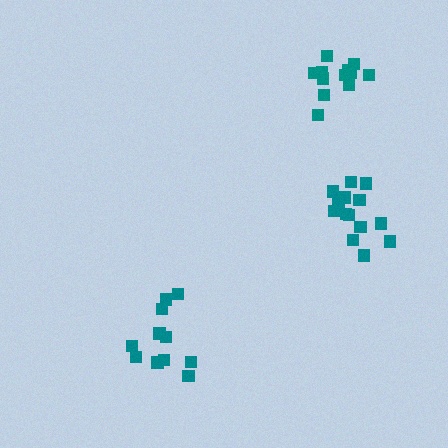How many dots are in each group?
Group 1: 12 dots, Group 2: 11 dots, Group 3: 14 dots (37 total).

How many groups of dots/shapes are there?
There are 3 groups.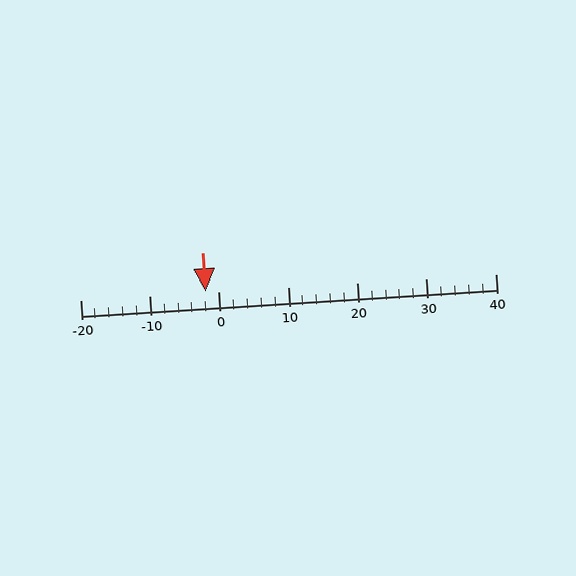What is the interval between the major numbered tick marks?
The major tick marks are spaced 10 units apart.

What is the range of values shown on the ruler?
The ruler shows values from -20 to 40.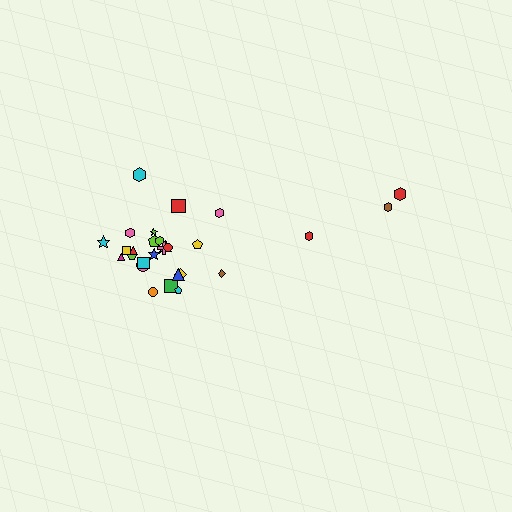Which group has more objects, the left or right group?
The left group.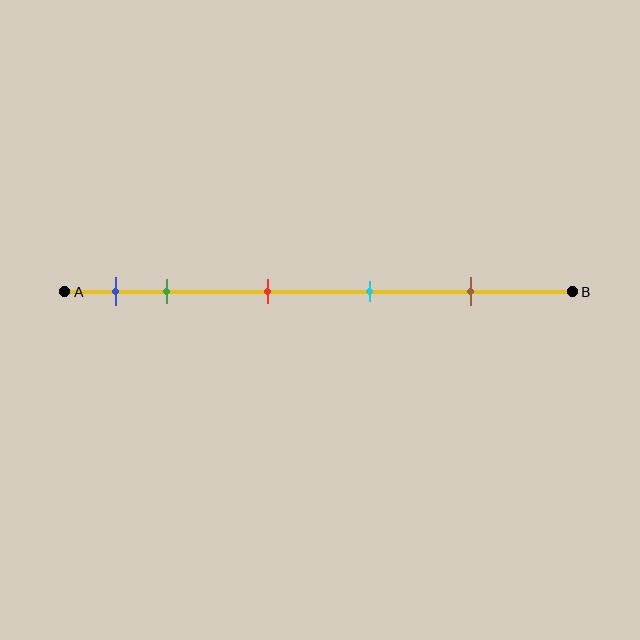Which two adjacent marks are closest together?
The blue and green marks are the closest adjacent pair.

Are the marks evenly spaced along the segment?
No, the marks are not evenly spaced.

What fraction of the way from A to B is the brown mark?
The brown mark is approximately 80% (0.8) of the way from A to B.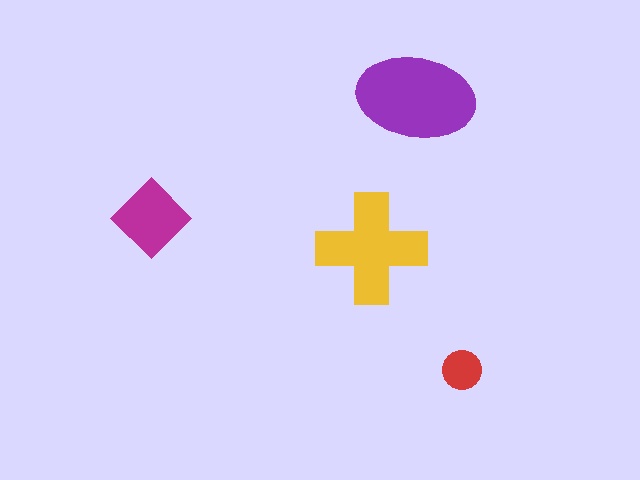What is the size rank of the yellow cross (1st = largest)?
2nd.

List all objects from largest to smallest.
The purple ellipse, the yellow cross, the magenta diamond, the red circle.